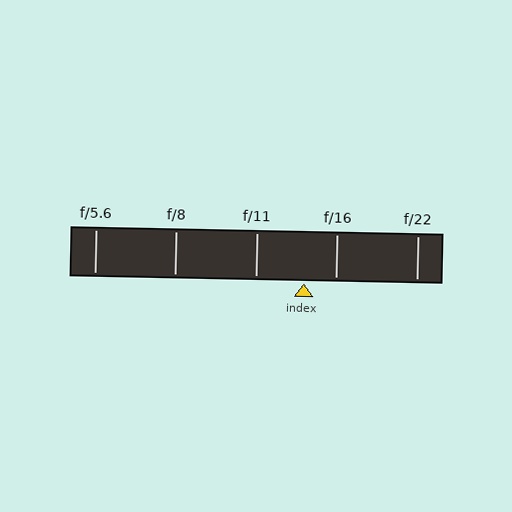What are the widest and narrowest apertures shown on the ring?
The widest aperture shown is f/5.6 and the narrowest is f/22.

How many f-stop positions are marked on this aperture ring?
There are 5 f-stop positions marked.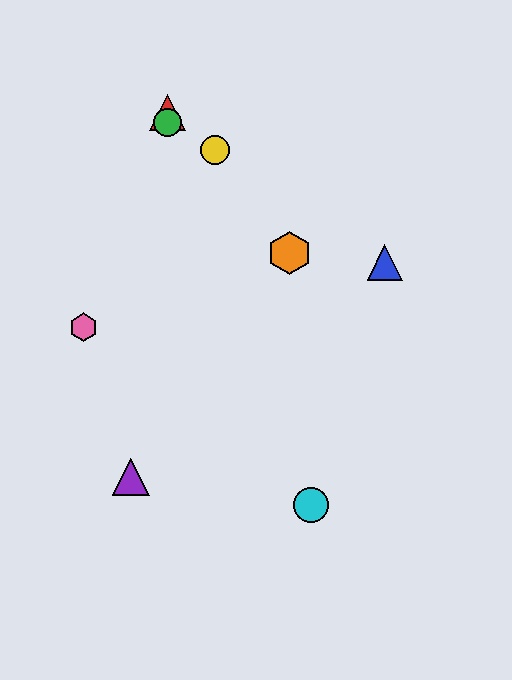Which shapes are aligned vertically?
The red triangle, the green circle are aligned vertically.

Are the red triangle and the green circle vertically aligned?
Yes, both are at x≈167.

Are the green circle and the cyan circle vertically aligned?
No, the green circle is at x≈167 and the cyan circle is at x≈311.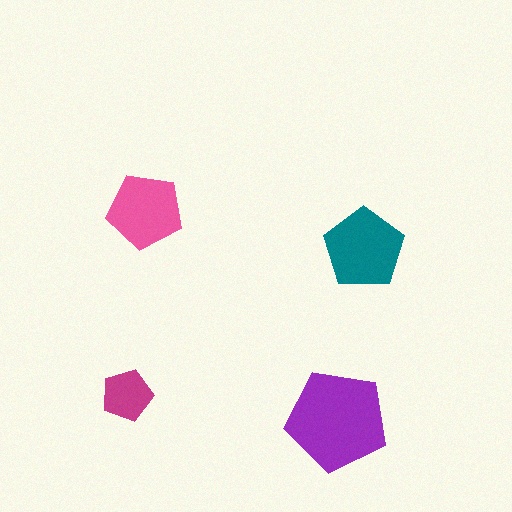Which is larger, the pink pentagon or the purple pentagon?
The purple one.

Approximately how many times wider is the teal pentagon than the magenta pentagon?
About 1.5 times wider.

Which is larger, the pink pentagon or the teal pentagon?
The teal one.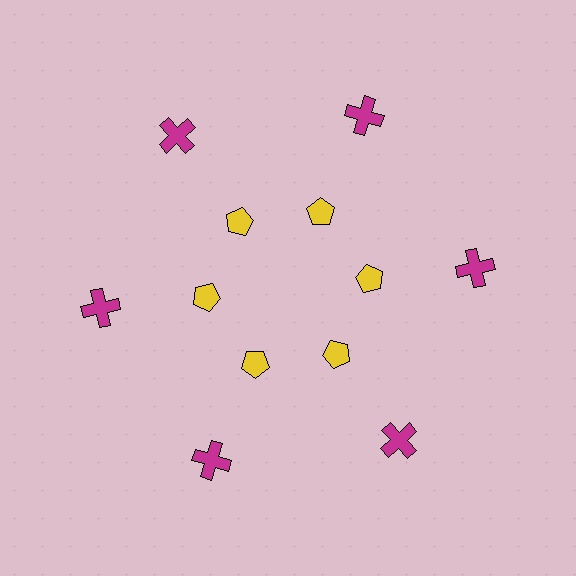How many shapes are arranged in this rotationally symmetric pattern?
There are 12 shapes, arranged in 6 groups of 2.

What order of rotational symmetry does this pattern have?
This pattern has 6-fold rotational symmetry.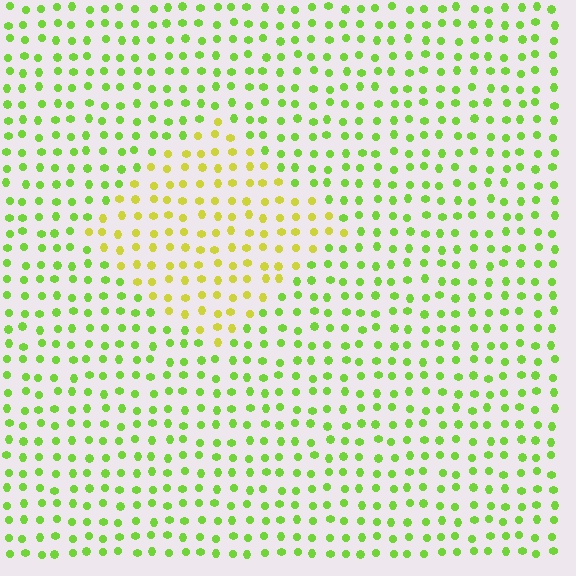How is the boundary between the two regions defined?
The boundary is defined purely by a slight shift in hue (about 36 degrees). Spacing, size, and orientation are identical on both sides.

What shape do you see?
I see a diamond.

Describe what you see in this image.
The image is filled with small lime elements in a uniform arrangement. A diamond-shaped region is visible where the elements are tinted to a slightly different hue, forming a subtle color boundary.